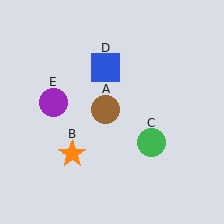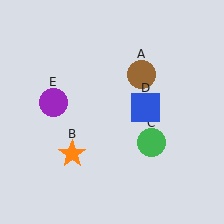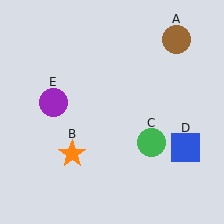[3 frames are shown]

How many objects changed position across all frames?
2 objects changed position: brown circle (object A), blue square (object D).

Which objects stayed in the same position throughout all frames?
Orange star (object B) and green circle (object C) and purple circle (object E) remained stationary.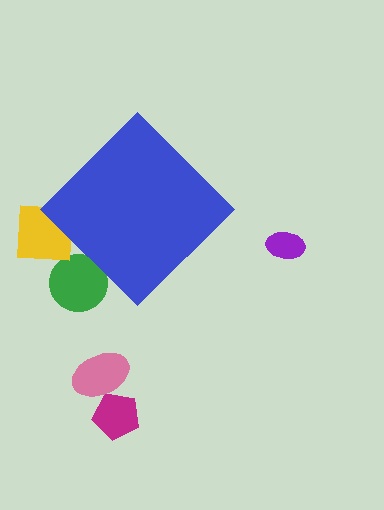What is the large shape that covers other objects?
A blue diamond.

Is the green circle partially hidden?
Yes, the green circle is partially hidden behind the blue diamond.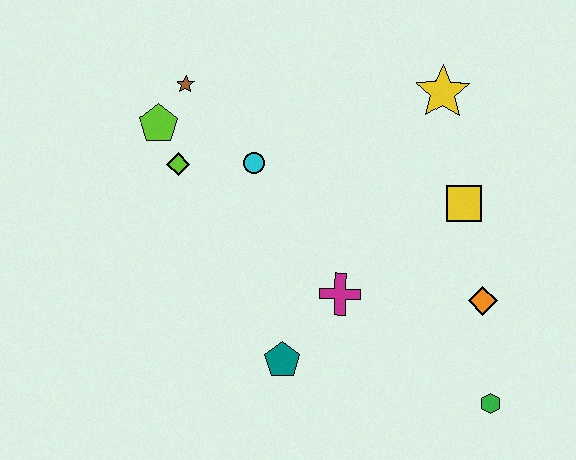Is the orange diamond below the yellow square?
Yes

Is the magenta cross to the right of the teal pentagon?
Yes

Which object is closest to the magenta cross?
The teal pentagon is closest to the magenta cross.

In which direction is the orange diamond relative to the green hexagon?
The orange diamond is above the green hexagon.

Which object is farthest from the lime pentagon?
The green hexagon is farthest from the lime pentagon.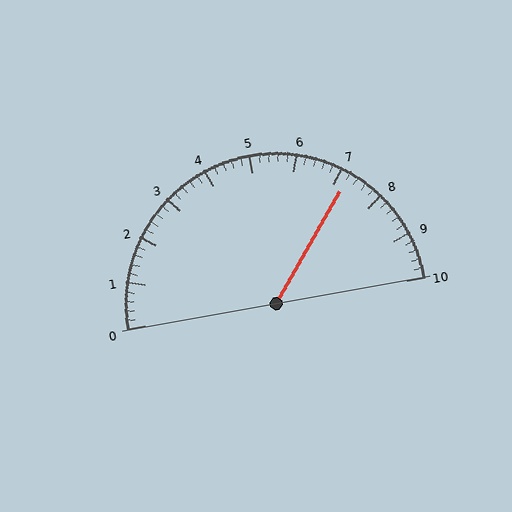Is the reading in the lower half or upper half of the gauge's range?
The reading is in the upper half of the range (0 to 10).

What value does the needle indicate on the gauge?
The needle indicates approximately 7.2.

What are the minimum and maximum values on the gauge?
The gauge ranges from 0 to 10.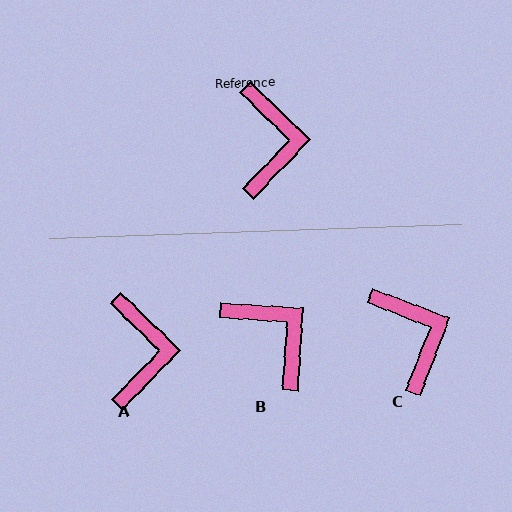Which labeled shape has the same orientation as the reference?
A.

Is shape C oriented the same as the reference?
No, it is off by about 23 degrees.